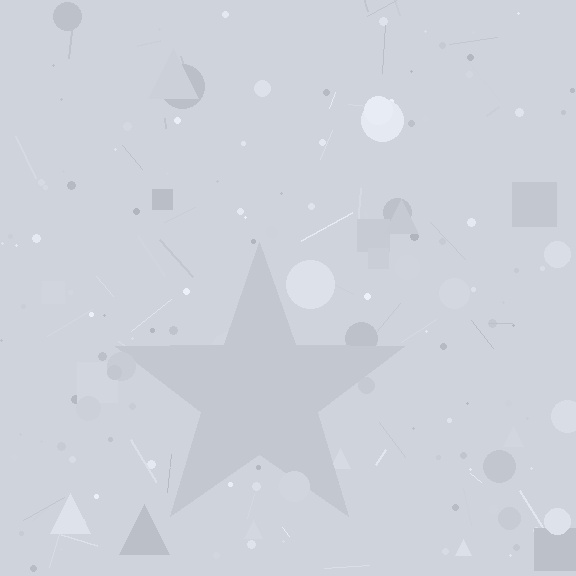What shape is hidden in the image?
A star is hidden in the image.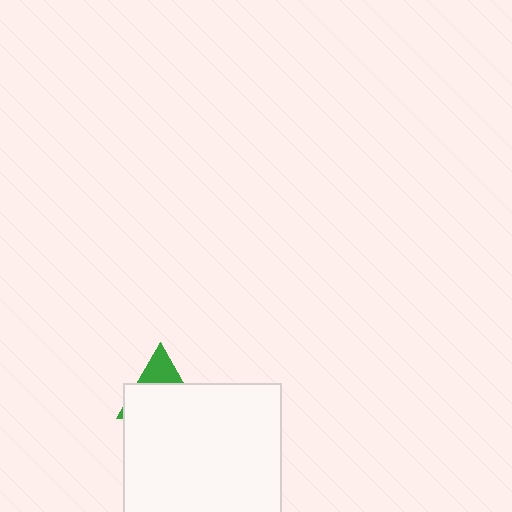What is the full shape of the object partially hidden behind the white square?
The partially hidden object is a green triangle.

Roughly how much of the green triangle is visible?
A small part of it is visible (roughly 30%).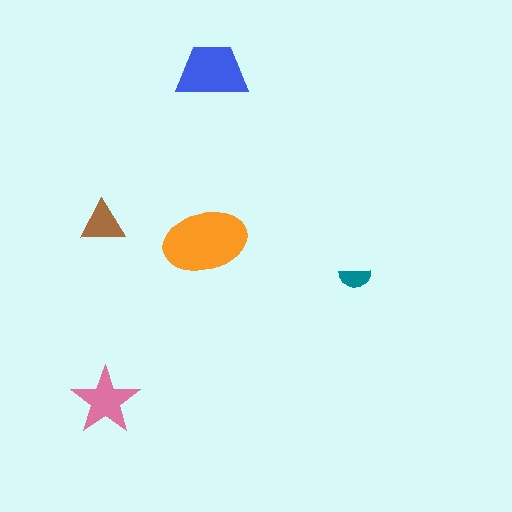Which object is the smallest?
The teal semicircle.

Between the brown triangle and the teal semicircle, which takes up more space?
The brown triangle.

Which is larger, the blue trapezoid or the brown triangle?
The blue trapezoid.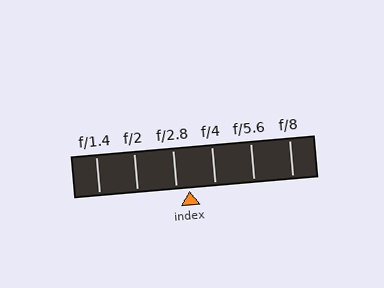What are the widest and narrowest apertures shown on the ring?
The widest aperture shown is f/1.4 and the narrowest is f/8.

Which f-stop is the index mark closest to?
The index mark is closest to f/2.8.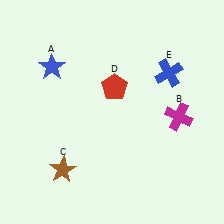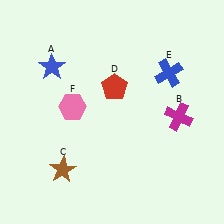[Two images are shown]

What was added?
A pink hexagon (F) was added in Image 2.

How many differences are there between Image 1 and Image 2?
There is 1 difference between the two images.